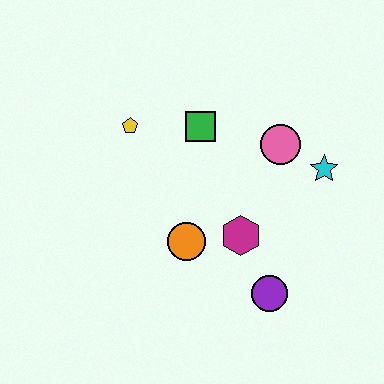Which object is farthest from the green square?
The purple circle is farthest from the green square.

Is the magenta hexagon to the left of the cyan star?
Yes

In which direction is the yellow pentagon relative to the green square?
The yellow pentagon is to the left of the green square.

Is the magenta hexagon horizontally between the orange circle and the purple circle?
Yes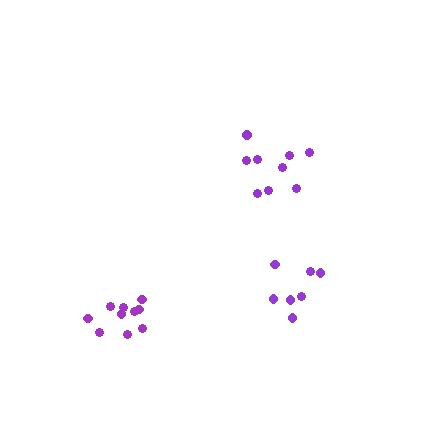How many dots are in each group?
Group 1: 9 dots, Group 2: 10 dots, Group 3: 7 dots (26 total).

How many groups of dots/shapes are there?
There are 3 groups.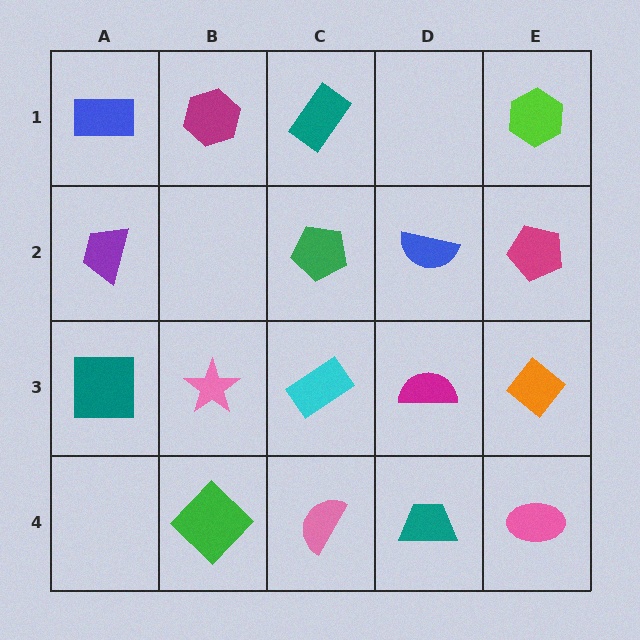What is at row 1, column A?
A blue rectangle.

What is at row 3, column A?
A teal square.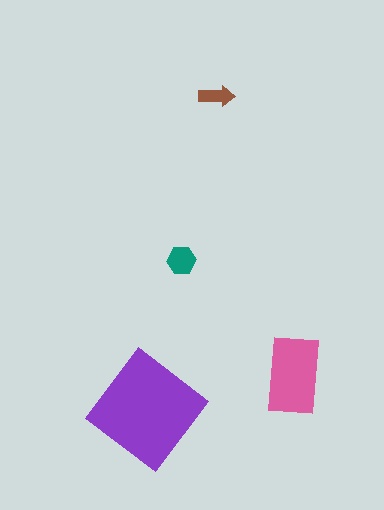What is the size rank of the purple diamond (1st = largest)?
1st.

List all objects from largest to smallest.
The purple diamond, the pink rectangle, the teal hexagon, the brown arrow.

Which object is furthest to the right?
The pink rectangle is rightmost.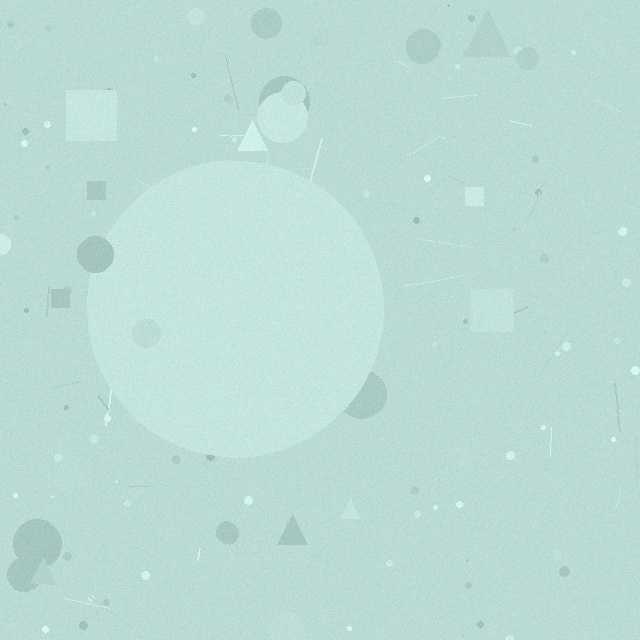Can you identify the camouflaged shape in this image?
The camouflaged shape is a circle.